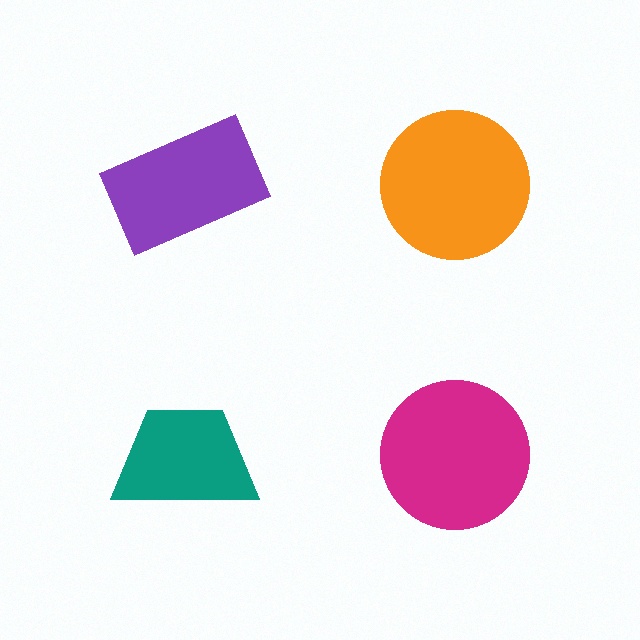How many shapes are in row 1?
2 shapes.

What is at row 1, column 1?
A purple rectangle.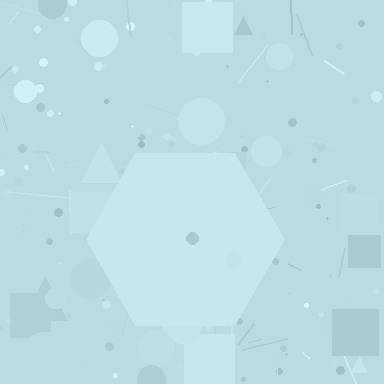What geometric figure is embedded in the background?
A hexagon is embedded in the background.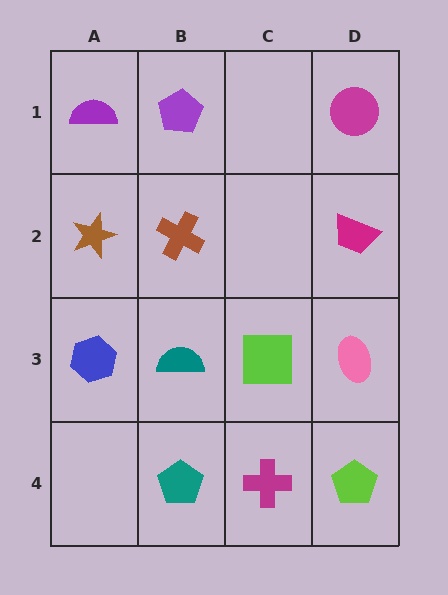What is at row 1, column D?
A magenta circle.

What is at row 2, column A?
A brown star.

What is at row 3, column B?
A teal semicircle.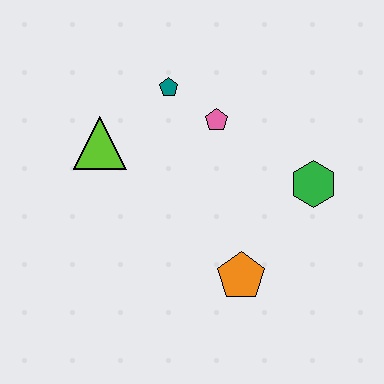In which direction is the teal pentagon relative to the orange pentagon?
The teal pentagon is above the orange pentagon.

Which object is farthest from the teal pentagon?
The orange pentagon is farthest from the teal pentagon.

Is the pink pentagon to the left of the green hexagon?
Yes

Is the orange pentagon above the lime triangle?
No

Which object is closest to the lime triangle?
The teal pentagon is closest to the lime triangle.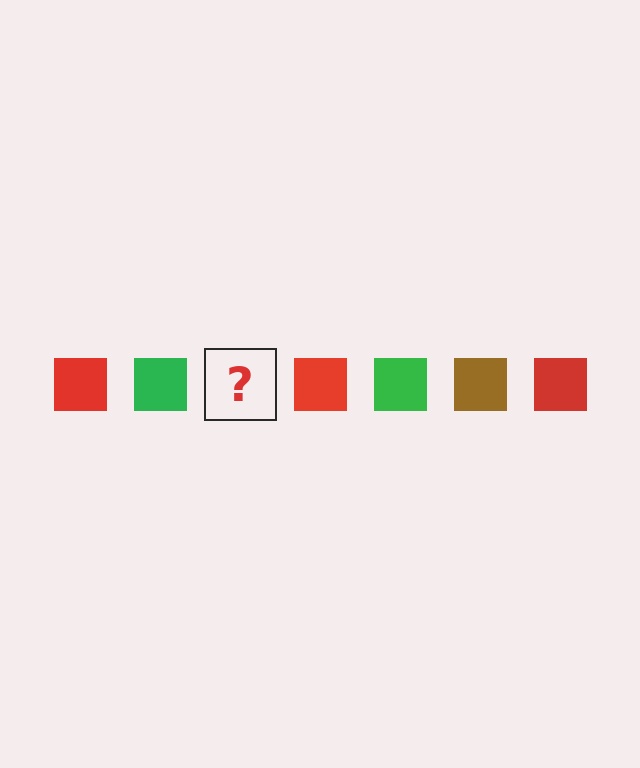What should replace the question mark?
The question mark should be replaced with a brown square.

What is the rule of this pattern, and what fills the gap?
The rule is that the pattern cycles through red, green, brown squares. The gap should be filled with a brown square.